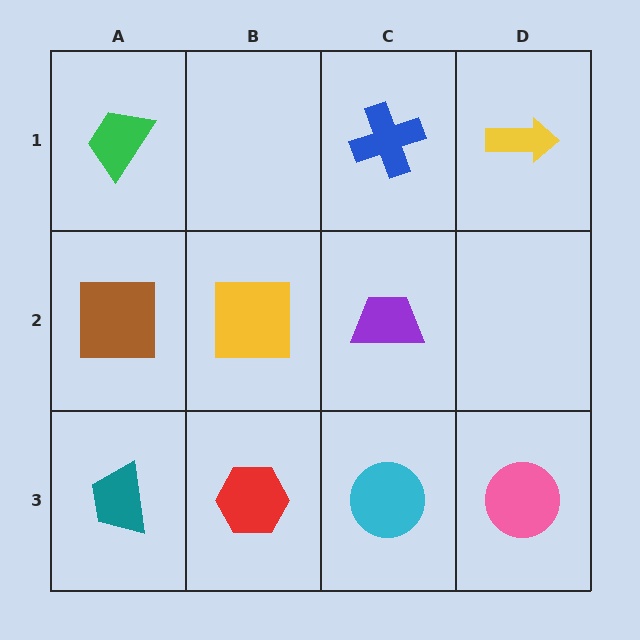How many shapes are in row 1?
3 shapes.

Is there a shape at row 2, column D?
No, that cell is empty.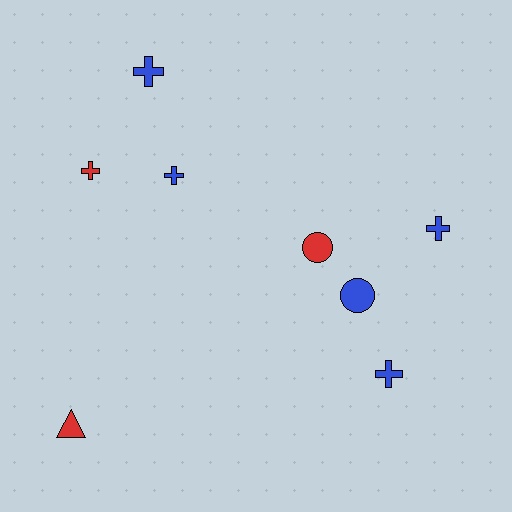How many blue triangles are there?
There are no blue triangles.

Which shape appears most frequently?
Cross, with 5 objects.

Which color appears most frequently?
Blue, with 5 objects.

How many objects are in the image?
There are 8 objects.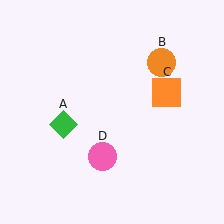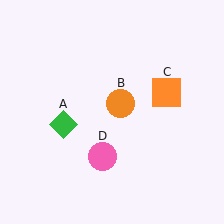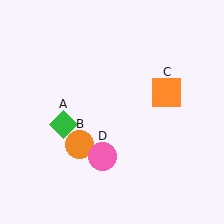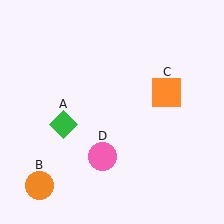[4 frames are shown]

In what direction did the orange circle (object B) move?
The orange circle (object B) moved down and to the left.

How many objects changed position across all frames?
1 object changed position: orange circle (object B).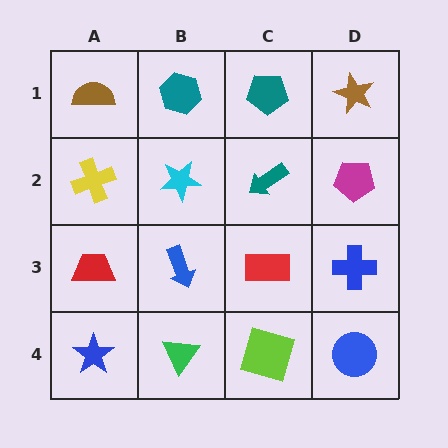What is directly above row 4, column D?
A blue cross.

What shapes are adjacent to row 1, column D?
A magenta pentagon (row 2, column D), a teal pentagon (row 1, column C).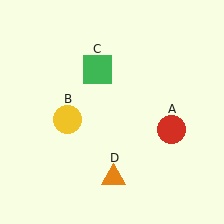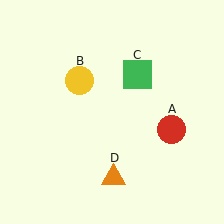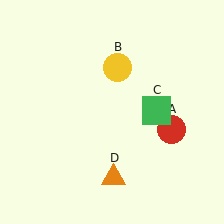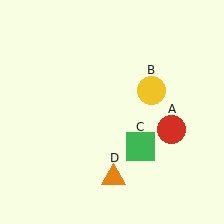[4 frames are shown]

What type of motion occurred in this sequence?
The yellow circle (object B), green square (object C) rotated clockwise around the center of the scene.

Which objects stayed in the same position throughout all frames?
Red circle (object A) and orange triangle (object D) remained stationary.